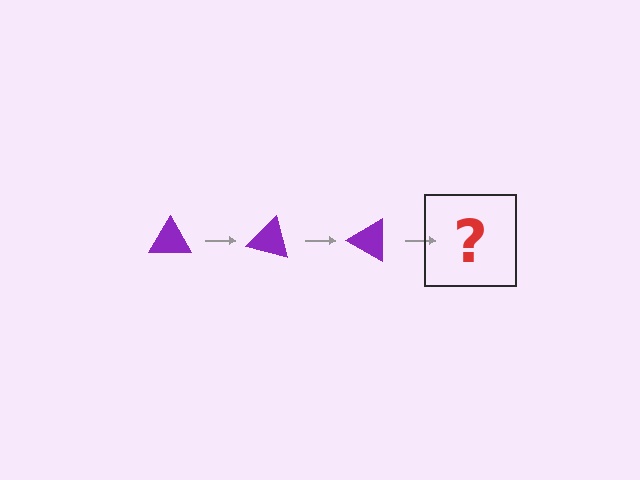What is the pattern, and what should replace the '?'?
The pattern is that the triangle rotates 15 degrees each step. The '?' should be a purple triangle rotated 45 degrees.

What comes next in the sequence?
The next element should be a purple triangle rotated 45 degrees.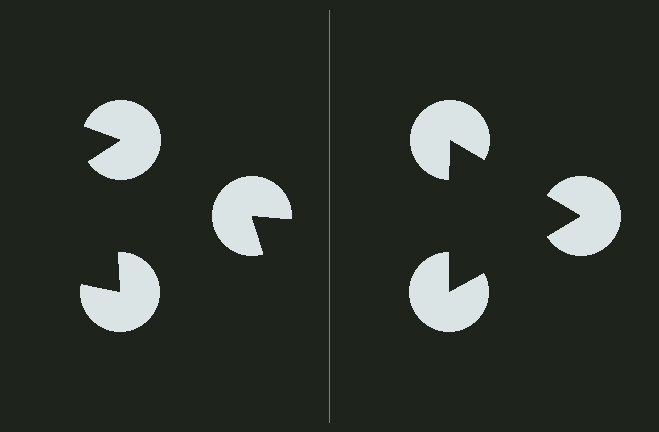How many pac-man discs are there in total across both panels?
6 — 3 on each side.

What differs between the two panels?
The pac-man discs are positioned identically on both sides; only the wedge orientations differ. On the right they align to a triangle; on the left they are misaligned.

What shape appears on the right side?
An illusory triangle.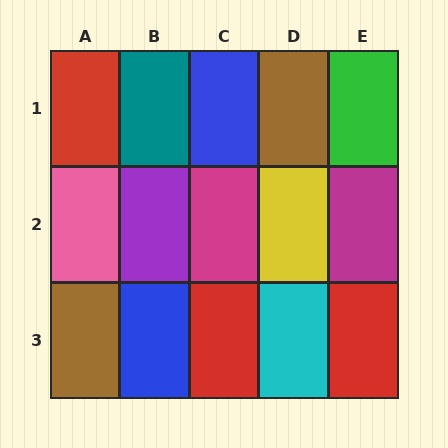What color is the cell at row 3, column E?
Red.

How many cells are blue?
2 cells are blue.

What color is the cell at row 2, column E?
Magenta.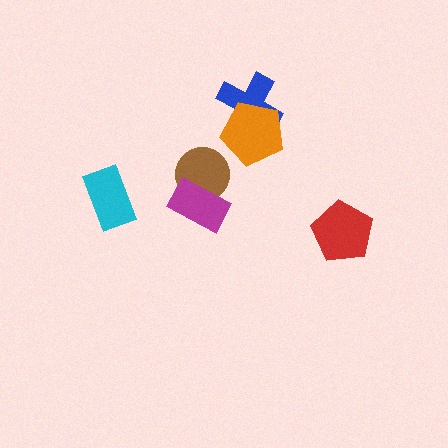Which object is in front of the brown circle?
The magenta rectangle is in front of the brown circle.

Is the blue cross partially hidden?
Yes, it is partially covered by another shape.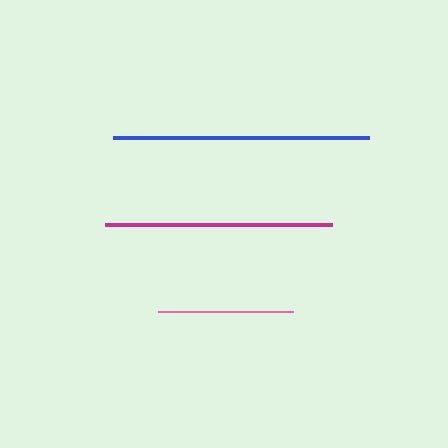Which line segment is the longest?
The blue line is the longest at approximately 256 pixels.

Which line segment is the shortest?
The pink line is the shortest at approximately 135 pixels.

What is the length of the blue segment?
The blue segment is approximately 256 pixels long.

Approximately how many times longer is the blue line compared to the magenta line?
The blue line is approximately 1.1 times the length of the magenta line.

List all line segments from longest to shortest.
From longest to shortest: blue, magenta, pink.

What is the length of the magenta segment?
The magenta segment is approximately 226 pixels long.